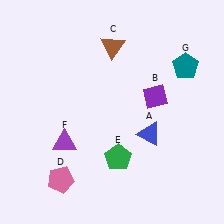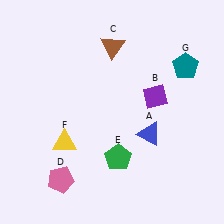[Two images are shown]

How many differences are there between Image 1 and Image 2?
There is 1 difference between the two images.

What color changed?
The triangle (F) changed from purple in Image 1 to yellow in Image 2.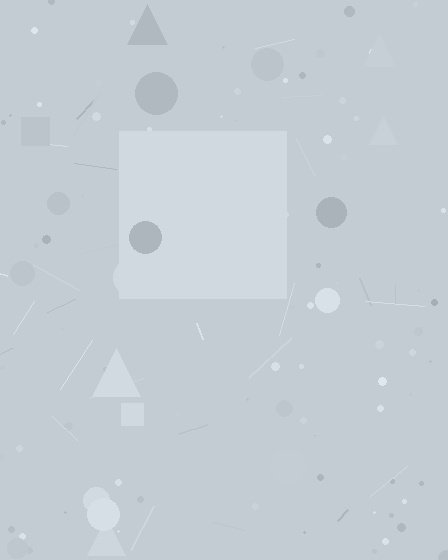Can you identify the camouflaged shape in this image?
The camouflaged shape is a square.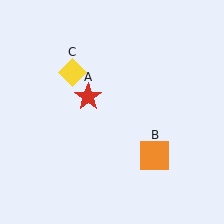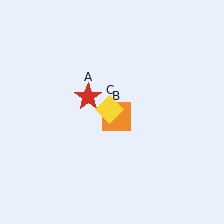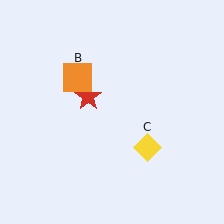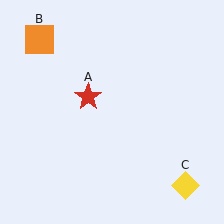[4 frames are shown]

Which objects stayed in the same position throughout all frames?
Red star (object A) remained stationary.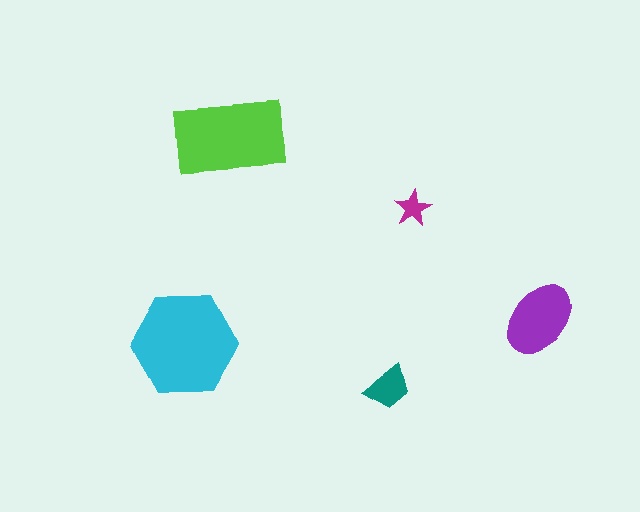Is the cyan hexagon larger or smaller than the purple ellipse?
Larger.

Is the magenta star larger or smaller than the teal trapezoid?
Smaller.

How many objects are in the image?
There are 5 objects in the image.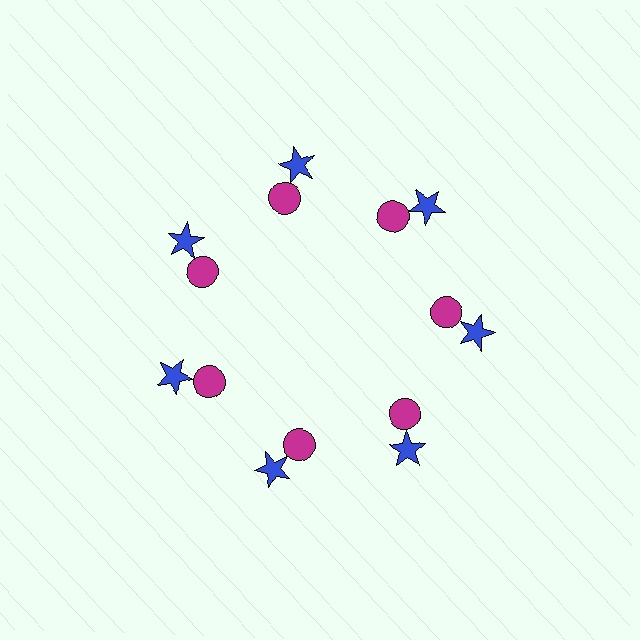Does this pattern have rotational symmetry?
Yes, this pattern has 7-fold rotational symmetry. It looks the same after rotating 51 degrees around the center.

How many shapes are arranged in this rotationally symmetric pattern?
There are 14 shapes, arranged in 7 groups of 2.